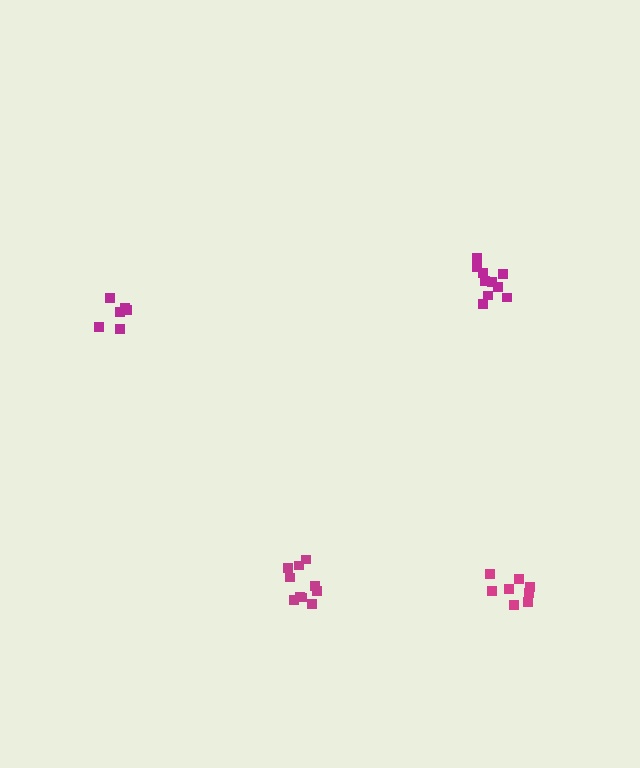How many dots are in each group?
Group 1: 8 dots, Group 2: 6 dots, Group 3: 10 dots, Group 4: 10 dots (34 total).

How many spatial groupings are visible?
There are 4 spatial groupings.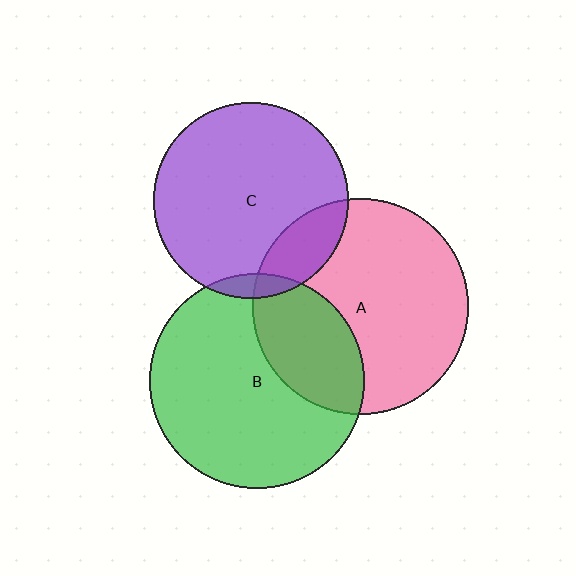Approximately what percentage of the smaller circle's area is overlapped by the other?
Approximately 5%.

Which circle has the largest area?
Circle A (pink).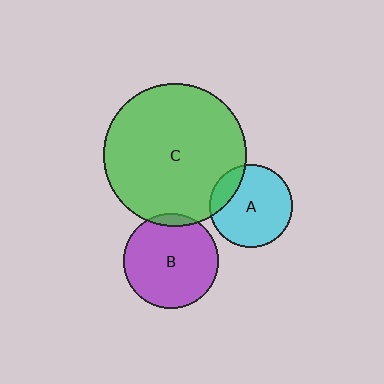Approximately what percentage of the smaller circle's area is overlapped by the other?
Approximately 5%.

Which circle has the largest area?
Circle C (green).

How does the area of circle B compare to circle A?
Approximately 1.3 times.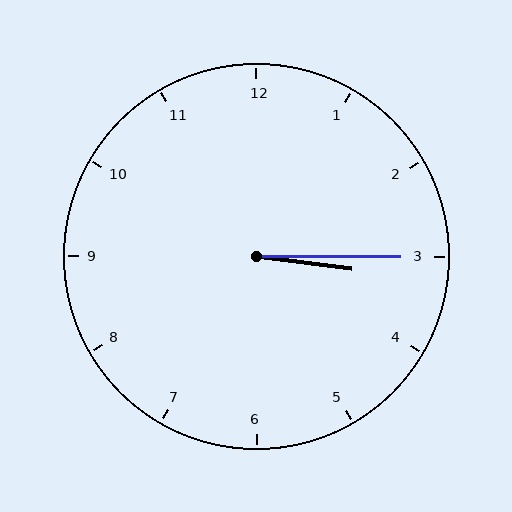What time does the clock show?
3:15.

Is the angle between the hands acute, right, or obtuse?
It is acute.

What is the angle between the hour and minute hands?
Approximately 8 degrees.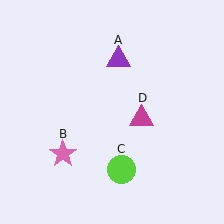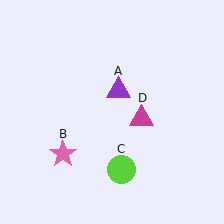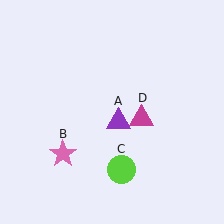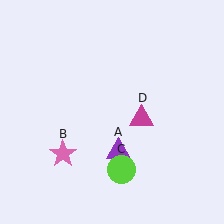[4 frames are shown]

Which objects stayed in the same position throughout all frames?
Pink star (object B) and lime circle (object C) and magenta triangle (object D) remained stationary.